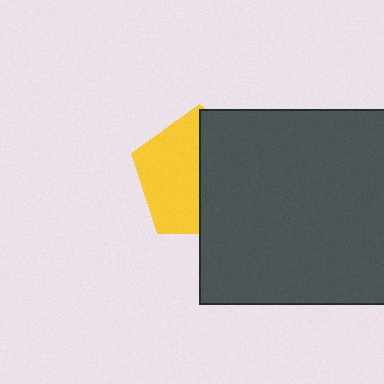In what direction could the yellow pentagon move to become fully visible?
The yellow pentagon could move left. That would shift it out from behind the dark gray square entirely.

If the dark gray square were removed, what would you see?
You would see the complete yellow pentagon.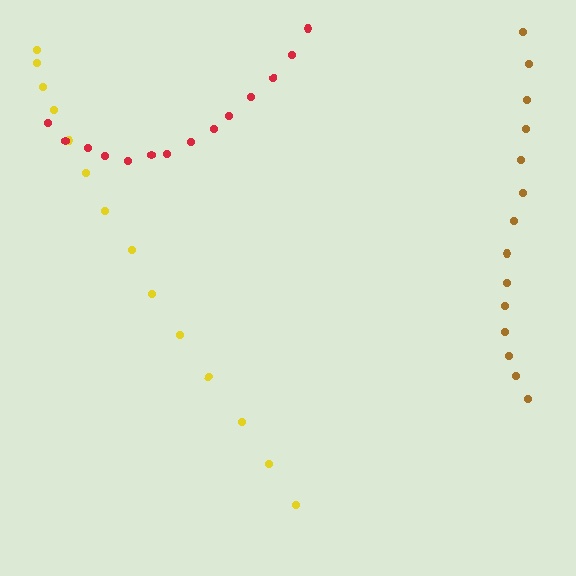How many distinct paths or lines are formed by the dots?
There are 3 distinct paths.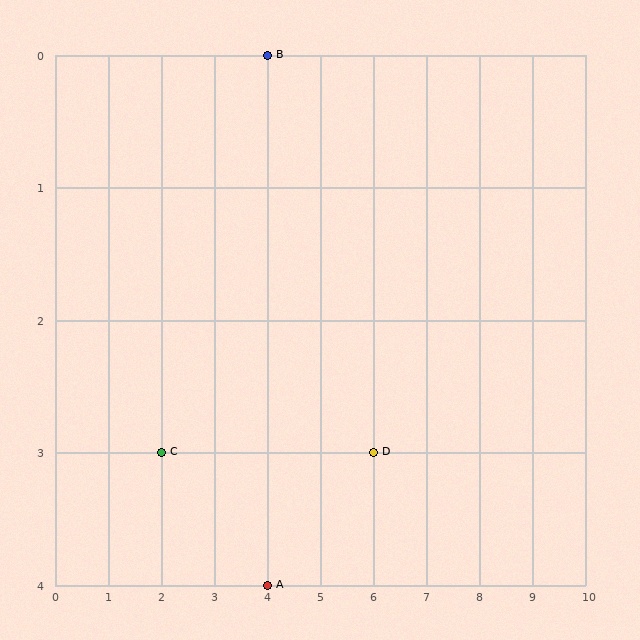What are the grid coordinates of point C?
Point C is at grid coordinates (2, 3).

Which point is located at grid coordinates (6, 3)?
Point D is at (6, 3).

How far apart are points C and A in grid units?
Points C and A are 2 columns and 1 row apart (about 2.2 grid units diagonally).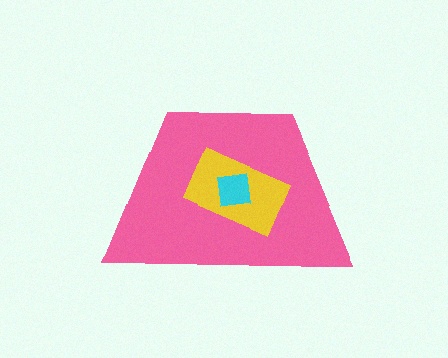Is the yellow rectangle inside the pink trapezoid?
Yes.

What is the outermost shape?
The pink trapezoid.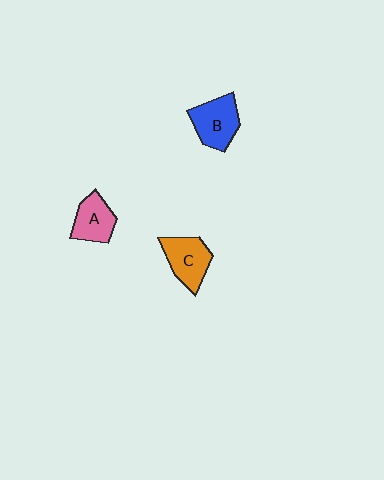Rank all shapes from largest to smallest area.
From largest to smallest: B (blue), C (orange), A (pink).